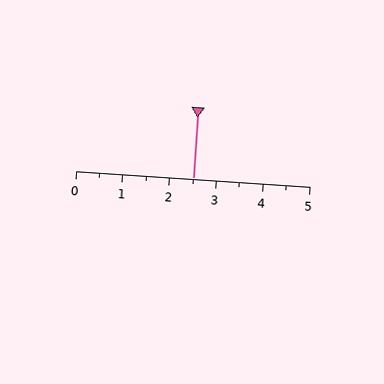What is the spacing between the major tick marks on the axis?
The major ticks are spaced 1 apart.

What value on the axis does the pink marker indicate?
The marker indicates approximately 2.5.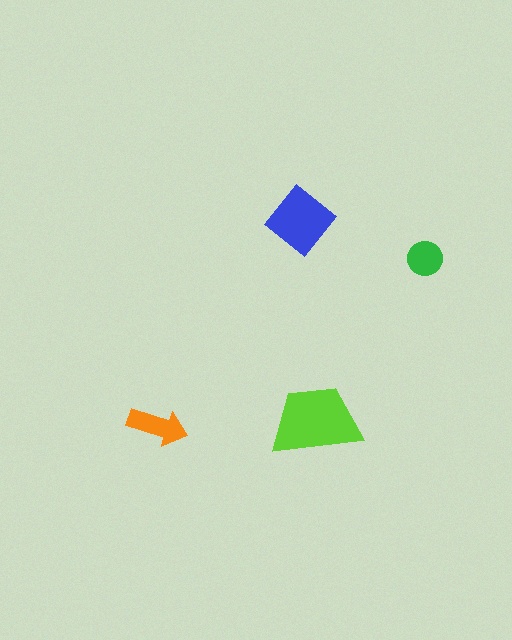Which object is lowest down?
The orange arrow is bottommost.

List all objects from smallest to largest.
The green circle, the orange arrow, the blue diamond, the lime trapezoid.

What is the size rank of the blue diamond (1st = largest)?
2nd.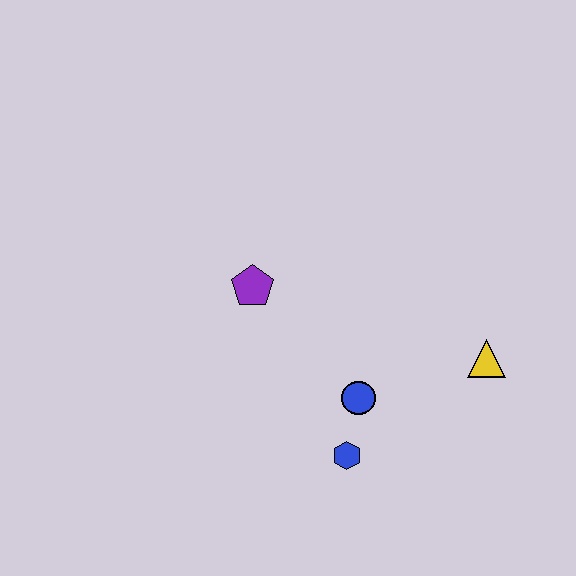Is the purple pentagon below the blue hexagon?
No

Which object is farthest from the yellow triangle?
The purple pentagon is farthest from the yellow triangle.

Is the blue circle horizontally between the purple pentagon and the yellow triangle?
Yes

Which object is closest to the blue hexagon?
The blue circle is closest to the blue hexagon.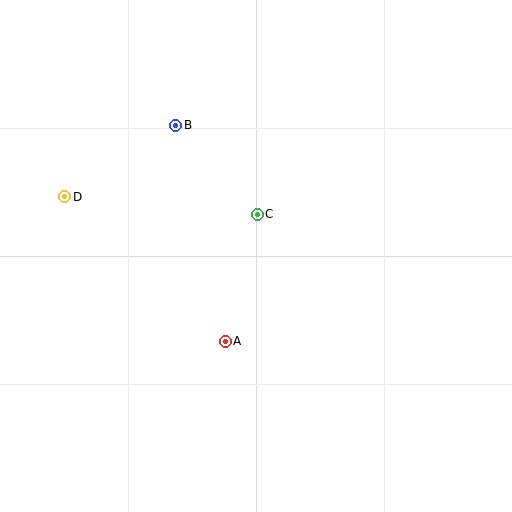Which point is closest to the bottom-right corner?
Point A is closest to the bottom-right corner.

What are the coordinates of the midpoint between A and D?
The midpoint between A and D is at (145, 269).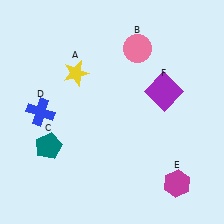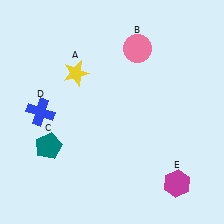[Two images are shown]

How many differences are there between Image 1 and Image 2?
There is 1 difference between the two images.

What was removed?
The purple square (F) was removed in Image 2.